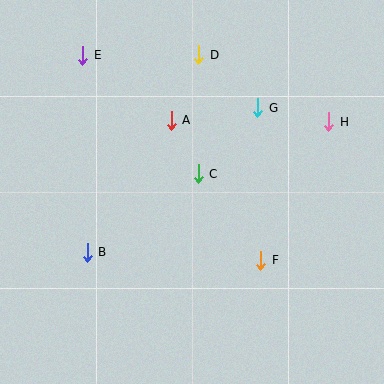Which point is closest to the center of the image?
Point C at (198, 174) is closest to the center.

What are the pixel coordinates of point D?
Point D is at (199, 55).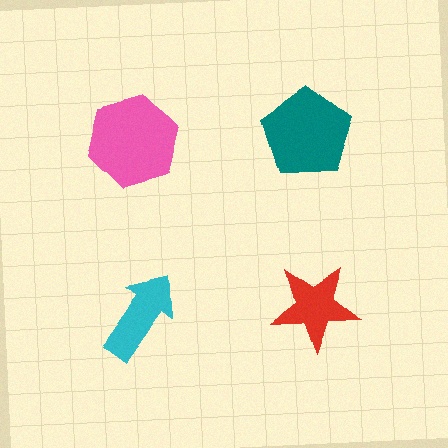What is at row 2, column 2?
A red star.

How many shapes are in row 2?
2 shapes.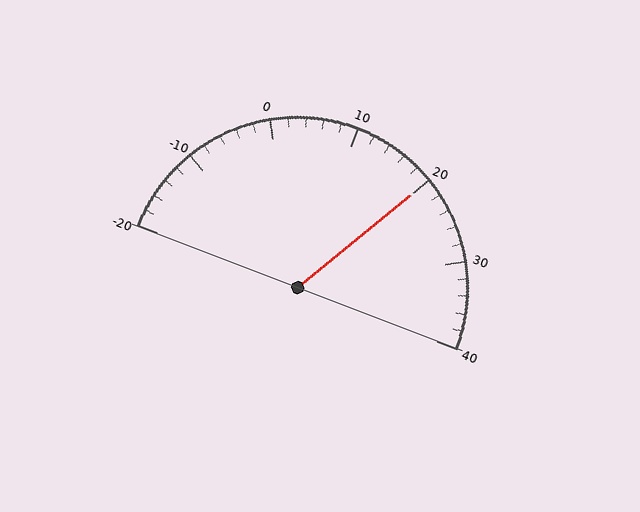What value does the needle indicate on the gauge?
The needle indicates approximately 20.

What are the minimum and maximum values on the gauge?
The gauge ranges from -20 to 40.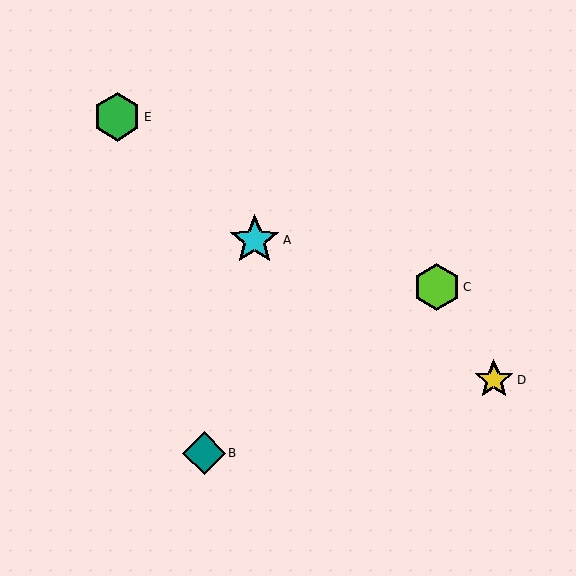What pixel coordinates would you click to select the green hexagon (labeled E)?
Click at (117, 117) to select the green hexagon E.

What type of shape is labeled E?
Shape E is a green hexagon.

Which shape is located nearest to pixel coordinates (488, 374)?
The yellow star (labeled D) at (494, 380) is nearest to that location.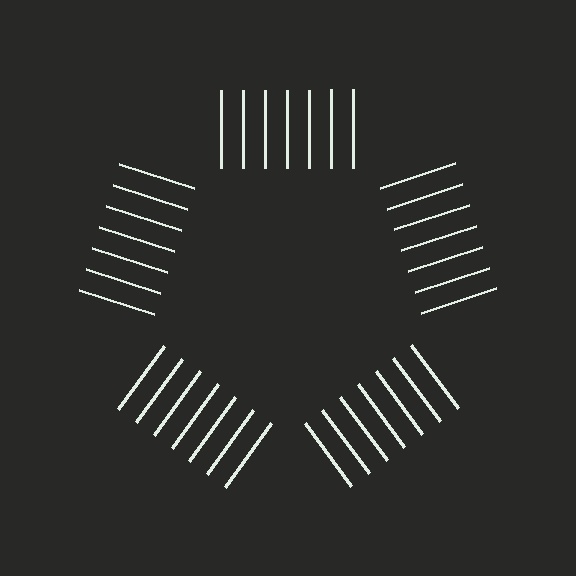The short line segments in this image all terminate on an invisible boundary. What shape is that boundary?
An illusory pentagon — the line segments terminate on its edges but no continuous stroke is drawn.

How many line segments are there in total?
35 — 7 along each of the 5 edges.